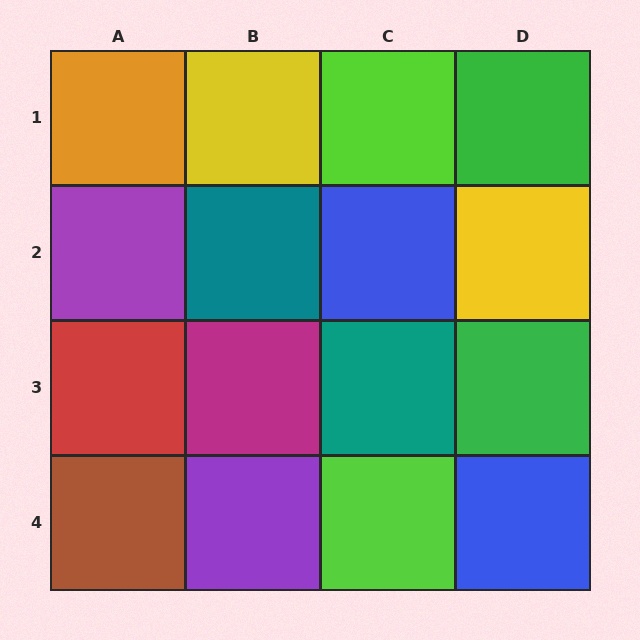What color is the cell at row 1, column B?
Yellow.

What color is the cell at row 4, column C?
Lime.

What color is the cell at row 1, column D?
Green.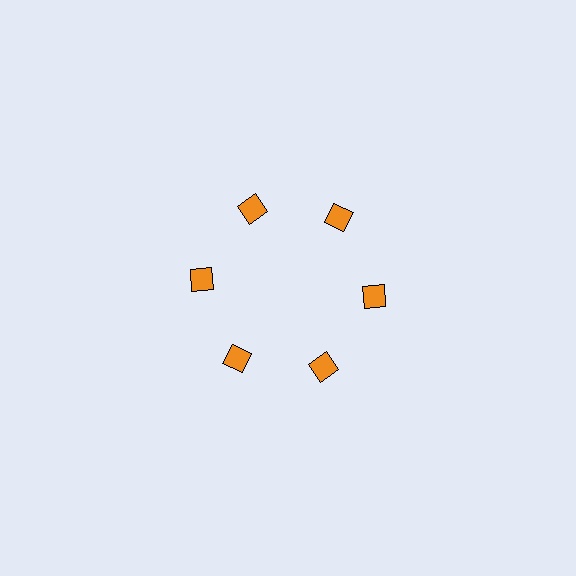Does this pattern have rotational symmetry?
Yes, this pattern has 6-fold rotational symmetry. It looks the same after rotating 60 degrees around the center.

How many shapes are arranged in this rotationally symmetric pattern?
There are 6 shapes, arranged in 6 groups of 1.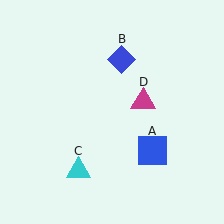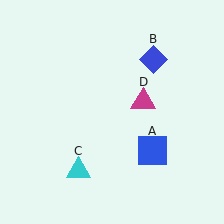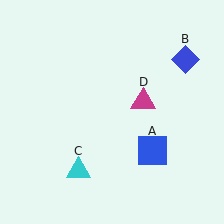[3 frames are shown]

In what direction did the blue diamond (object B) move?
The blue diamond (object B) moved right.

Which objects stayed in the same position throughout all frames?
Blue square (object A) and cyan triangle (object C) and magenta triangle (object D) remained stationary.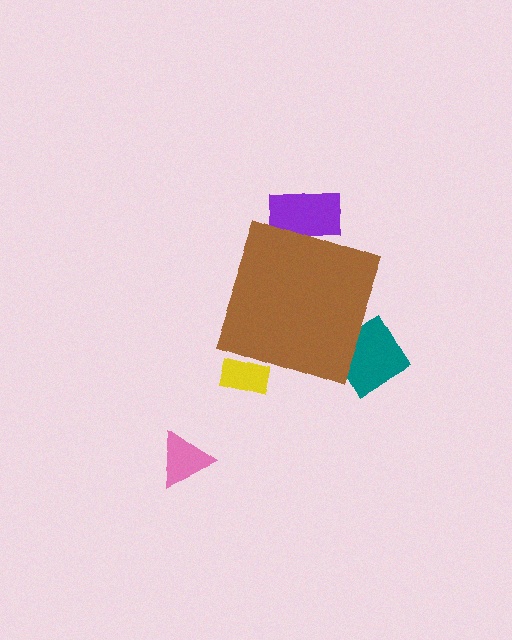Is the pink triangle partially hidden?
No, the pink triangle is fully visible.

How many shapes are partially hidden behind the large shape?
3 shapes are partially hidden.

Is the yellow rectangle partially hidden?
Yes, the yellow rectangle is partially hidden behind the brown diamond.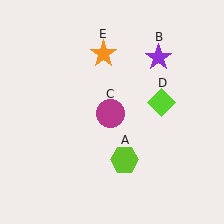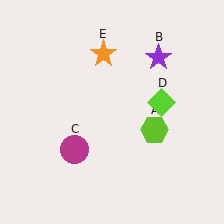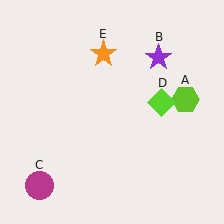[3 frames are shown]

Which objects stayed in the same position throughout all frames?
Purple star (object B) and lime diamond (object D) and orange star (object E) remained stationary.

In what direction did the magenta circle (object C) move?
The magenta circle (object C) moved down and to the left.